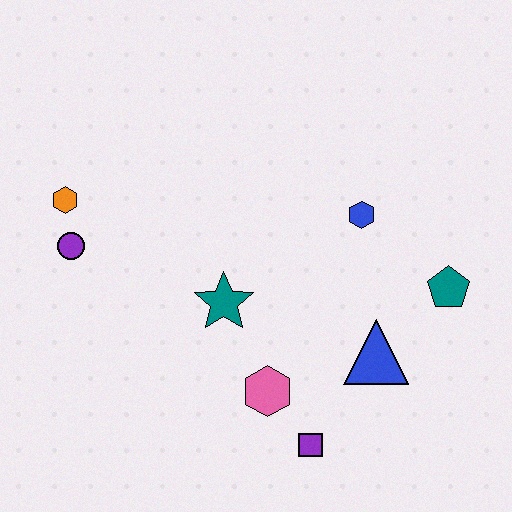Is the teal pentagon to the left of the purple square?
No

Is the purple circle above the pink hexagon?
Yes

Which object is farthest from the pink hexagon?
The orange hexagon is farthest from the pink hexagon.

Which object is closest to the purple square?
The pink hexagon is closest to the purple square.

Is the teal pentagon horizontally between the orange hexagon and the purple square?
No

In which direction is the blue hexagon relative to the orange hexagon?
The blue hexagon is to the right of the orange hexagon.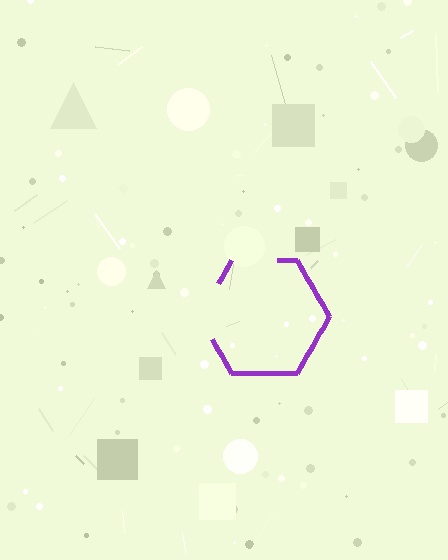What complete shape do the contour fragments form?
The contour fragments form a hexagon.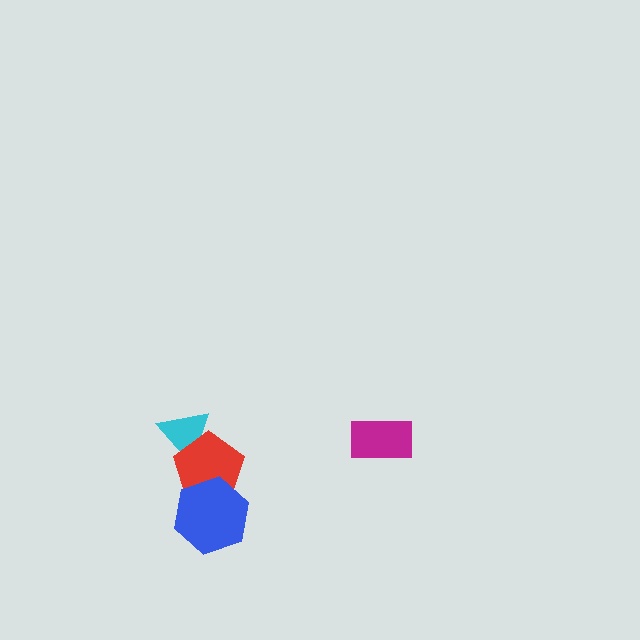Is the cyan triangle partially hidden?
Yes, it is partially covered by another shape.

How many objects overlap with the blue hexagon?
1 object overlaps with the blue hexagon.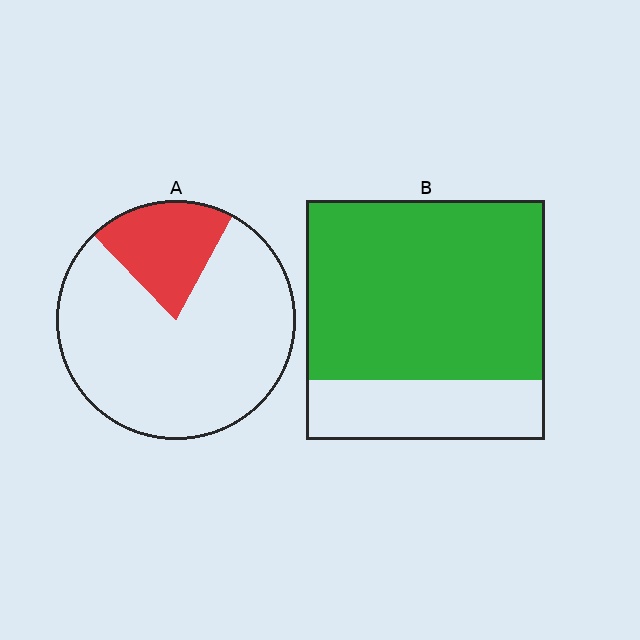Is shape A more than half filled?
No.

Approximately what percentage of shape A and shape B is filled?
A is approximately 20% and B is approximately 75%.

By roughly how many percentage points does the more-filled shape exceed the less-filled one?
By roughly 55 percentage points (B over A).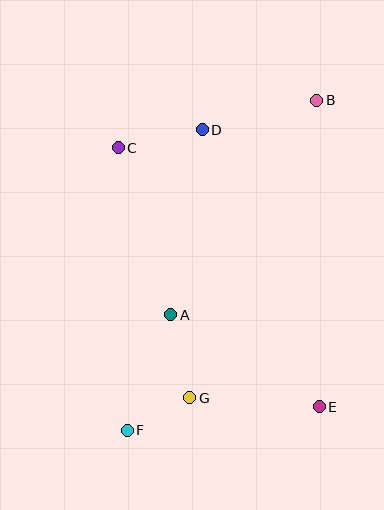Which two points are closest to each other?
Points F and G are closest to each other.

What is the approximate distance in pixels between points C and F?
The distance between C and F is approximately 283 pixels.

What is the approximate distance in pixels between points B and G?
The distance between B and G is approximately 323 pixels.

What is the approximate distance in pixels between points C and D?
The distance between C and D is approximately 85 pixels.